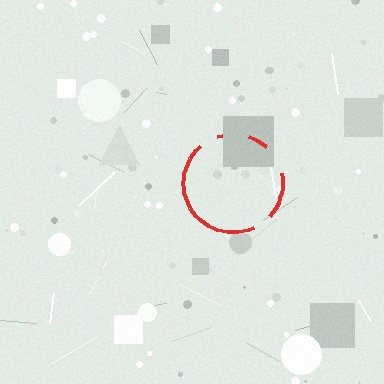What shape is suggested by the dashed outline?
The dashed outline suggests a circle.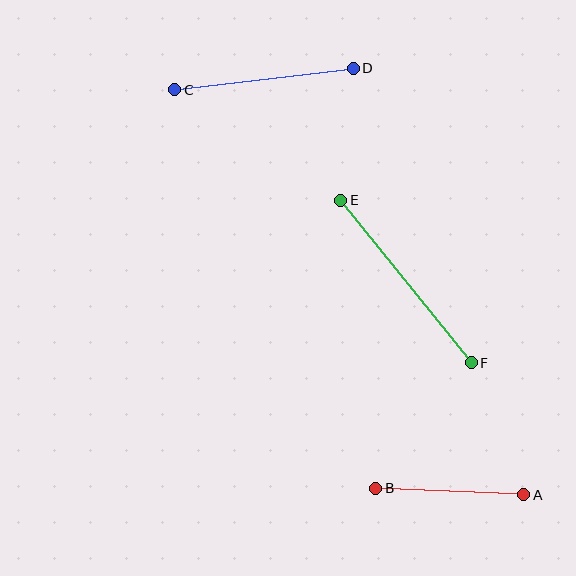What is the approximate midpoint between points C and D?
The midpoint is at approximately (264, 79) pixels.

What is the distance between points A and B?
The distance is approximately 148 pixels.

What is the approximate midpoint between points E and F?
The midpoint is at approximately (406, 282) pixels.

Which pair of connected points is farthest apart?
Points E and F are farthest apart.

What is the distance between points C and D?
The distance is approximately 180 pixels.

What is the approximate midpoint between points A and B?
The midpoint is at approximately (450, 491) pixels.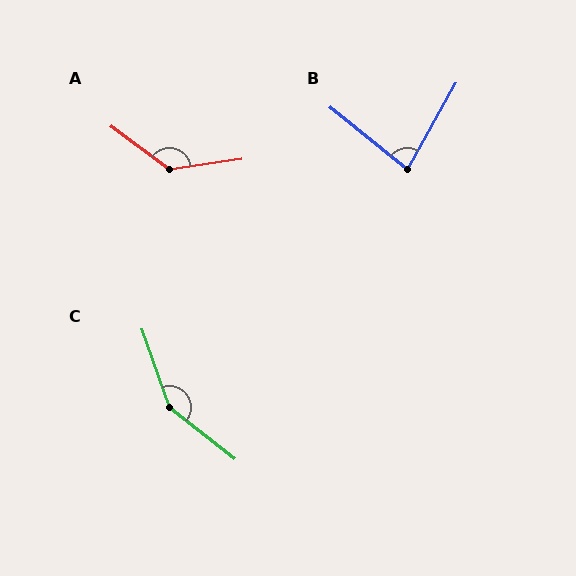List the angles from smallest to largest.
B (81°), A (135°), C (147°).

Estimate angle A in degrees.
Approximately 135 degrees.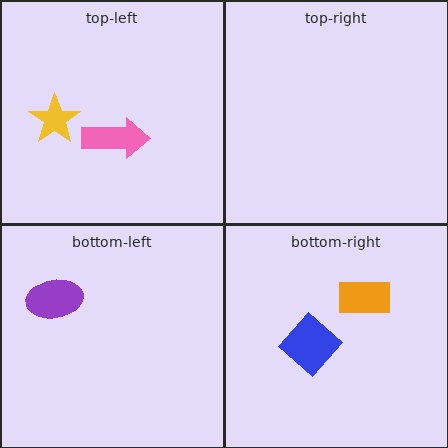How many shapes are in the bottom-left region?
1.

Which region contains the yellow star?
The top-left region.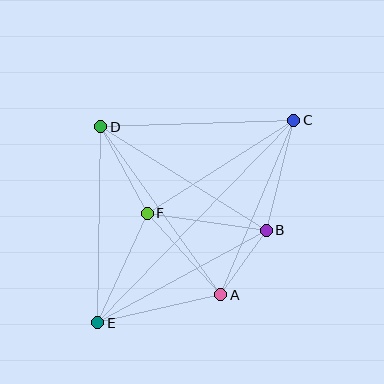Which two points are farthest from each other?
Points C and E are farthest from each other.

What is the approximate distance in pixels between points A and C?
The distance between A and C is approximately 189 pixels.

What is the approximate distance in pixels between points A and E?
The distance between A and E is approximately 127 pixels.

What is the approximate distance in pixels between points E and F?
The distance between E and F is approximately 120 pixels.